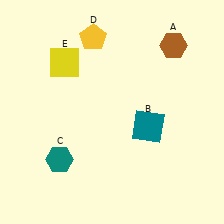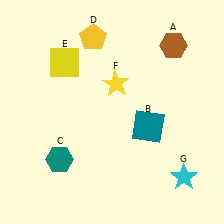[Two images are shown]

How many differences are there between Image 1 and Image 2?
There are 2 differences between the two images.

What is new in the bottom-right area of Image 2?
A cyan star (G) was added in the bottom-right area of Image 2.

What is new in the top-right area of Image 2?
A yellow star (F) was added in the top-right area of Image 2.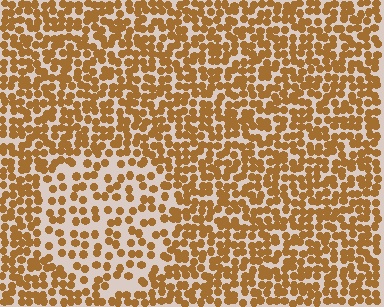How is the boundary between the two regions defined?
The boundary is defined by a change in element density (approximately 1.9x ratio). All elements are the same color, size, and shape.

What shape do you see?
I see a circle.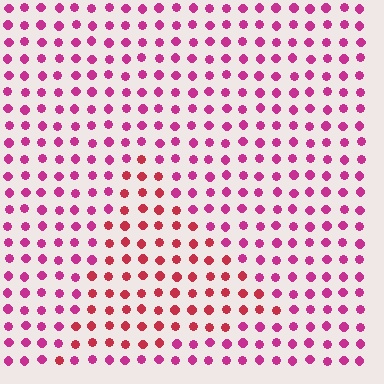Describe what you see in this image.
The image is filled with small magenta elements in a uniform arrangement. A triangle-shaped region is visible where the elements are tinted to a slightly different hue, forming a subtle color boundary.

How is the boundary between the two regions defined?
The boundary is defined purely by a slight shift in hue (about 30 degrees). Spacing, size, and orientation are identical on both sides.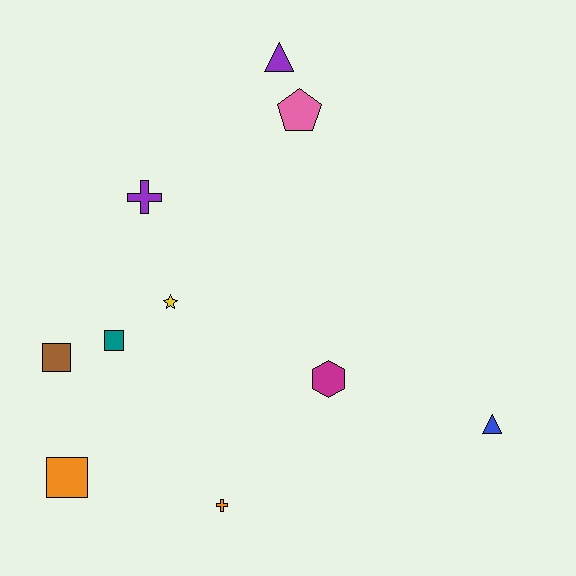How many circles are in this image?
There are no circles.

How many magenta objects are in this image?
There is 1 magenta object.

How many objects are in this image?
There are 10 objects.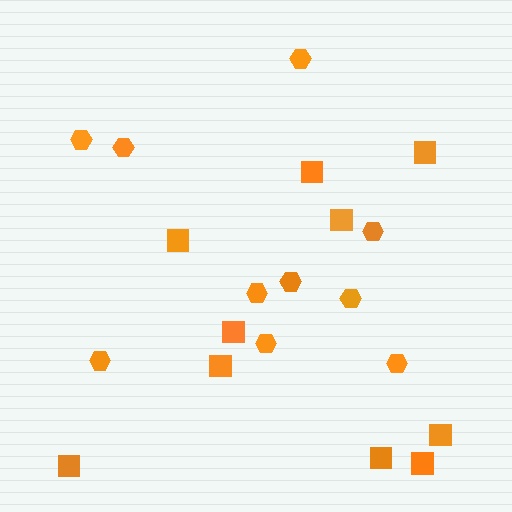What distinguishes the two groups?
There are 2 groups: one group of hexagons (10) and one group of squares (10).